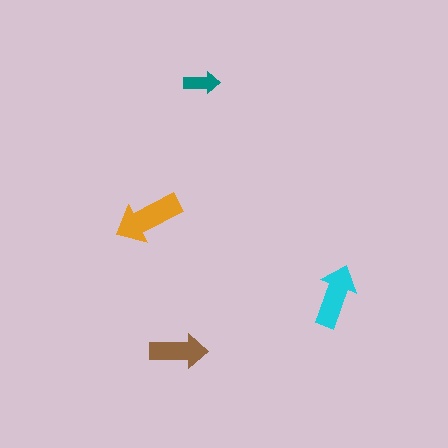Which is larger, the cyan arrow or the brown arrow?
The cyan one.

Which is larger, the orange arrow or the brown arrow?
The orange one.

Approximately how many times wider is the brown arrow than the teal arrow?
About 1.5 times wider.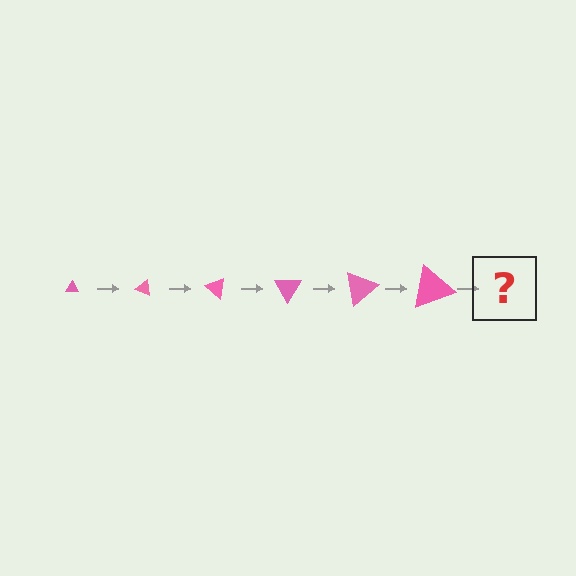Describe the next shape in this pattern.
It should be a triangle, larger than the previous one and rotated 120 degrees from the start.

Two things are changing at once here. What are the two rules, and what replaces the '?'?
The two rules are that the triangle grows larger each step and it rotates 20 degrees each step. The '?' should be a triangle, larger than the previous one and rotated 120 degrees from the start.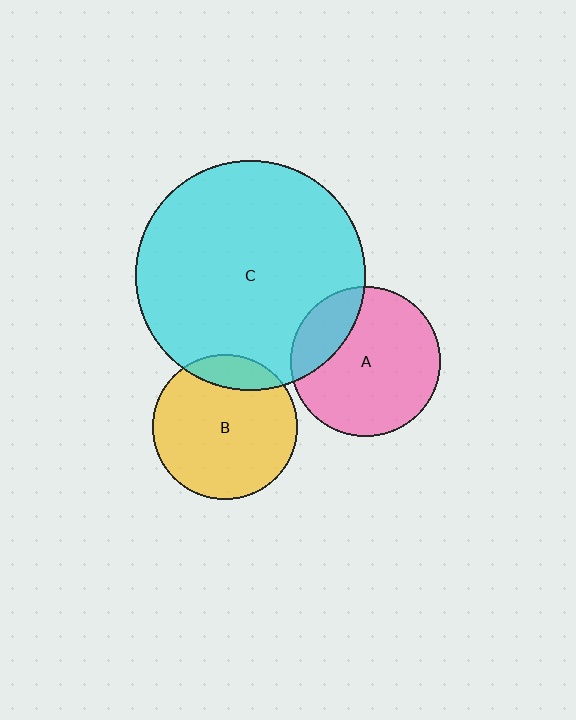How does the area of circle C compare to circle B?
Approximately 2.5 times.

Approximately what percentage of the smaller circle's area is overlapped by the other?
Approximately 20%.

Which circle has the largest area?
Circle C (cyan).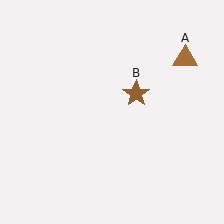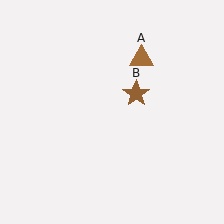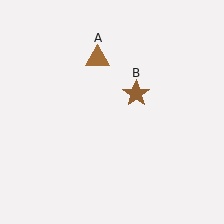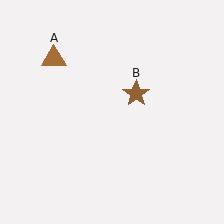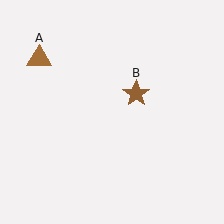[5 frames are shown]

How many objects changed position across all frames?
1 object changed position: brown triangle (object A).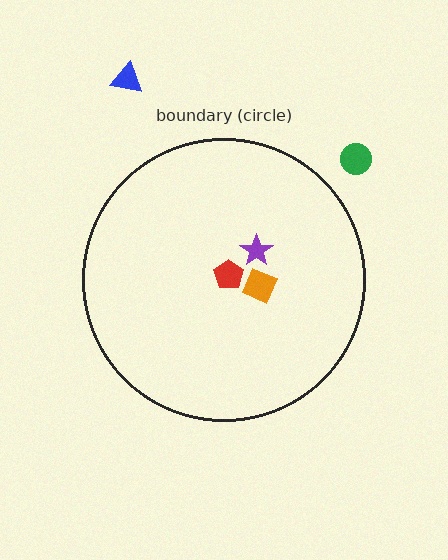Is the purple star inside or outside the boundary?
Inside.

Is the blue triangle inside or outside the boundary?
Outside.